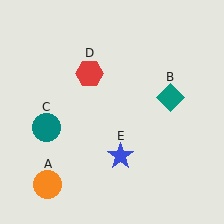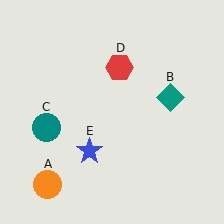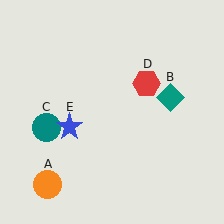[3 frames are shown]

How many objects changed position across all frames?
2 objects changed position: red hexagon (object D), blue star (object E).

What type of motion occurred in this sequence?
The red hexagon (object D), blue star (object E) rotated clockwise around the center of the scene.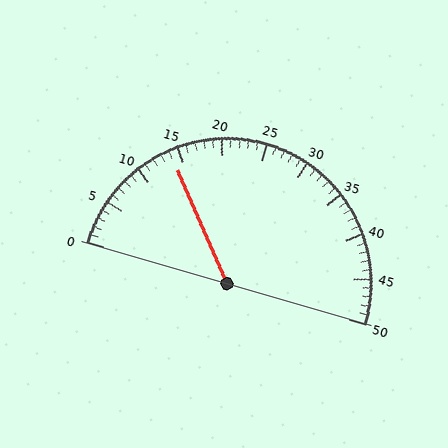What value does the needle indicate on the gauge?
The needle indicates approximately 14.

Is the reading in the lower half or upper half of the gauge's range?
The reading is in the lower half of the range (0 to 50).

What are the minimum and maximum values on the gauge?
The gauge ranges from 0 to 50.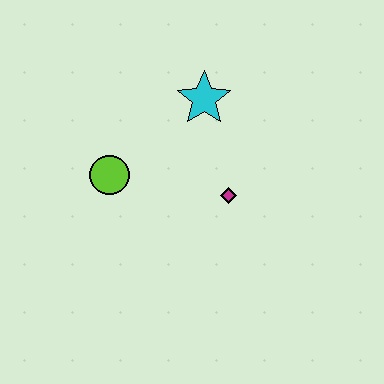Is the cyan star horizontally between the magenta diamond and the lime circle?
Yes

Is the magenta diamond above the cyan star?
No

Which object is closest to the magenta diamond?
The cyan star is closest to the magenta diamond.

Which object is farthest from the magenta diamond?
The lime circle is farthest from the magenta diamond.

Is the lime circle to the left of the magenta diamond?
Yes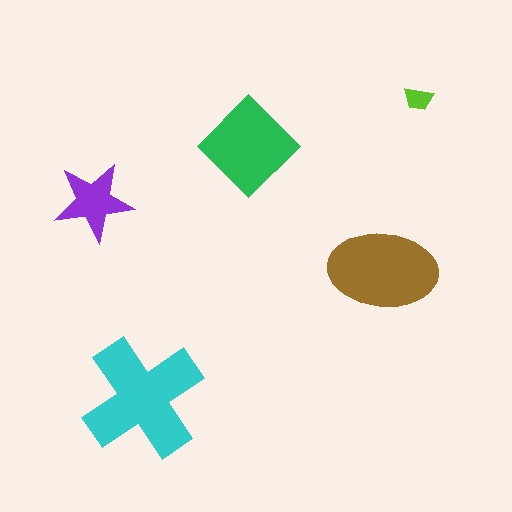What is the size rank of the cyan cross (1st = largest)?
1st.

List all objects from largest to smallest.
The cyan cross, the brown ellipse, the green diamond, the purple star, the lime trapezoid.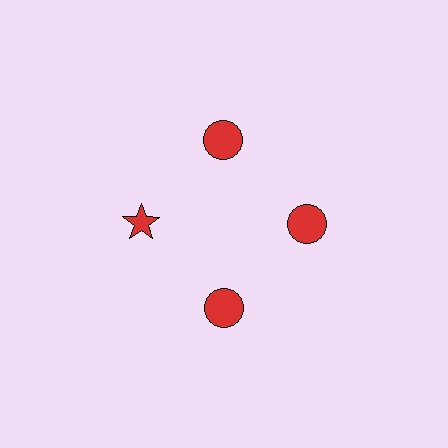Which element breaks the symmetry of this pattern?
The red star at roughly the 9 o'clock position breaks the symmetry. All other shapes are red circles.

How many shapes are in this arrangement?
There are 4 shapes arranged in a ring pattern.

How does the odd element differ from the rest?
It has a different shape: star instead of circle.